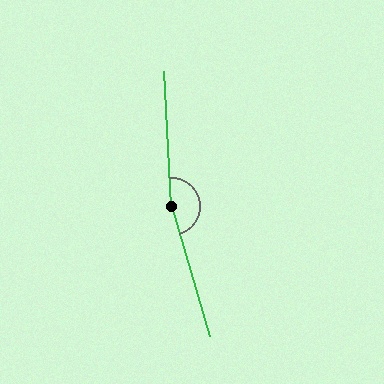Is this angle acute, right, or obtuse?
It is obtuse.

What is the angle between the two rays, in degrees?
Approximately 166 degrees.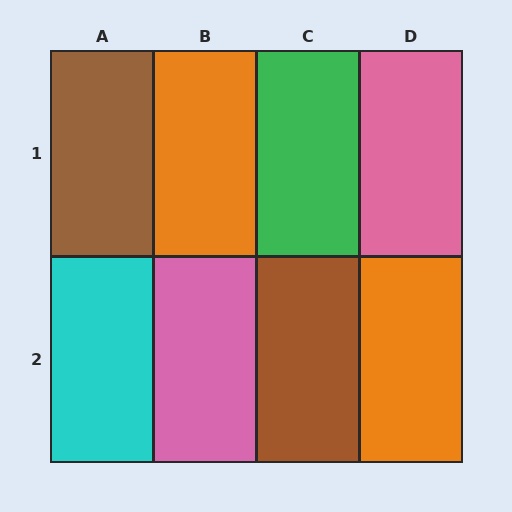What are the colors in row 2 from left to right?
Cyan, pink, brown, orange.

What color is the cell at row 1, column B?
Orange.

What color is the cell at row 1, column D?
Pink.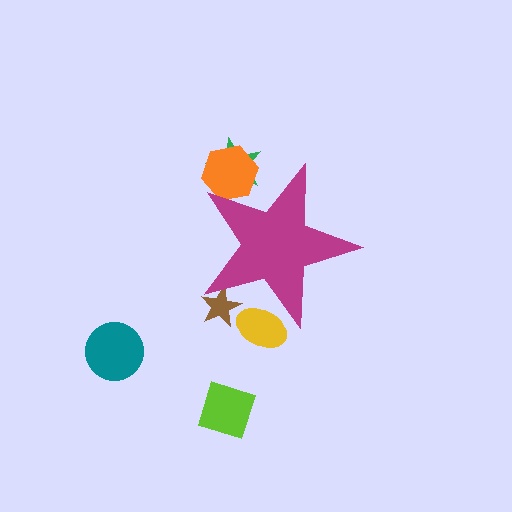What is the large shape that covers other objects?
A magenta star.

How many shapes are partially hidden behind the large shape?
4 shapes are partially hidden.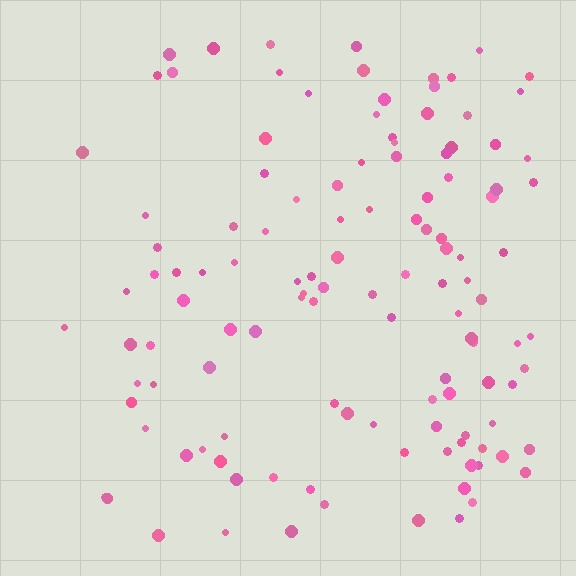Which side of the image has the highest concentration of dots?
The right.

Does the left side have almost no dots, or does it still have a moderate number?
Still a moderate number, just noticeably fewer than the right.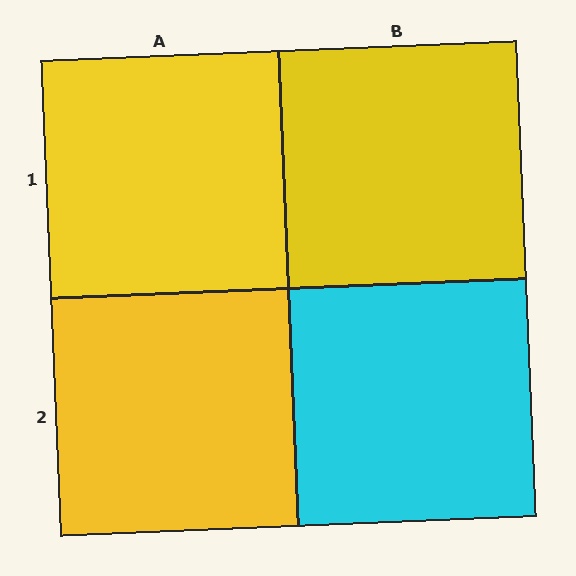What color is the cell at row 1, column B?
Yellow.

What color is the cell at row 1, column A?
Yellow.